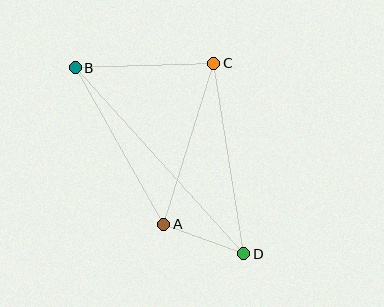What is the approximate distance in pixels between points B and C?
The distance between B and C is approximately 138 pixels.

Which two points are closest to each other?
Points A and D are closest to each other.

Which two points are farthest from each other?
Points B and D are farthest from each other.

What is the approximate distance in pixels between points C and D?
The distance between C and D is approximately 193 pixels.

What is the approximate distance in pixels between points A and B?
The distance between A and B is approximately 180 pixels.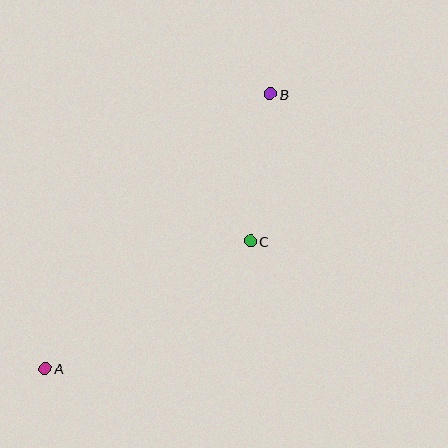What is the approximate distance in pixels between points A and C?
The distance between A and C is approximately 242 pixels.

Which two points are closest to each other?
Points B and C are closest to each other.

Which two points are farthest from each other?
Points A and B are farthest from each other.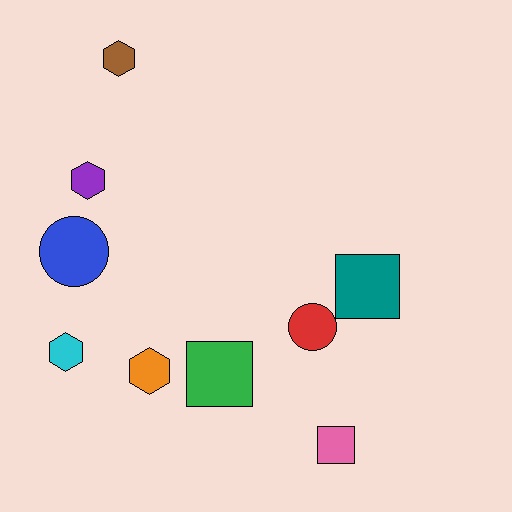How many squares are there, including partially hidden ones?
There are 3 squares.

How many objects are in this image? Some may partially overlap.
There are 9 objects.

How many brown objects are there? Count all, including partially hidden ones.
There is 1 brown object.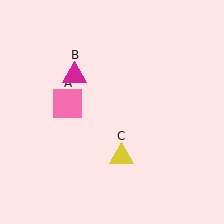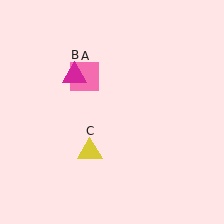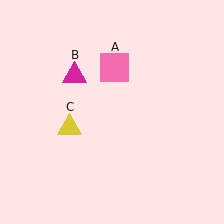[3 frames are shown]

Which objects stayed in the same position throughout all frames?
Magenta triangle (object B) remained stationary.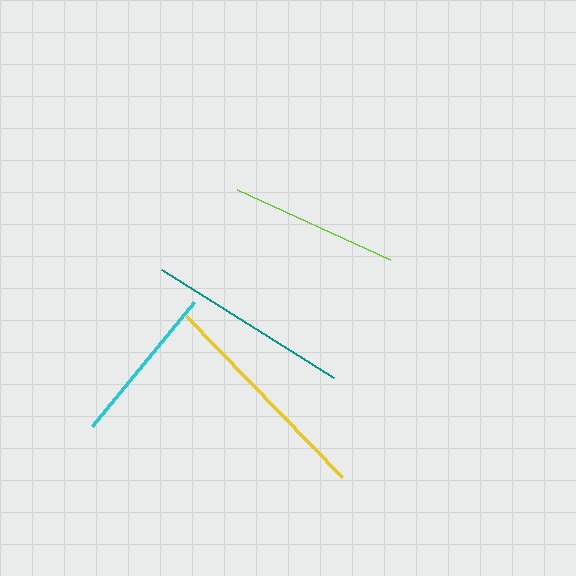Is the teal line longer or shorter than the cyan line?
The teal line is longer than the cyan line.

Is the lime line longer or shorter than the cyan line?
The lime line is longer than the cyan line.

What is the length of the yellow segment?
The yellow segment is approximately 224 pixels long.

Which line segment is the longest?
The yellow line is the longest at approximately 224 pixels.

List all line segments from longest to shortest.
From longest to shortest: yellow, teal, lime, cyan.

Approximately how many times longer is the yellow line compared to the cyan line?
The yellow line is approximately 1.4 times the length of the cyan line.